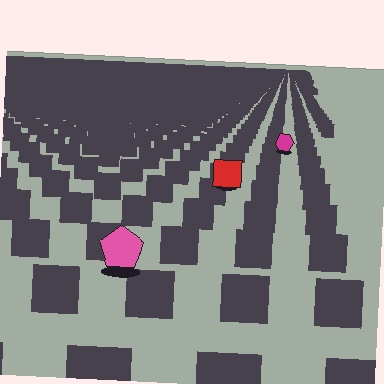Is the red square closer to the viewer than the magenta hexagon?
Yes. The red square is closer — you can tell from the texture gradient: the ground texture is coarser near it.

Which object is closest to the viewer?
The pink pentagon is closest. The texture marks near it are larger and more spread out.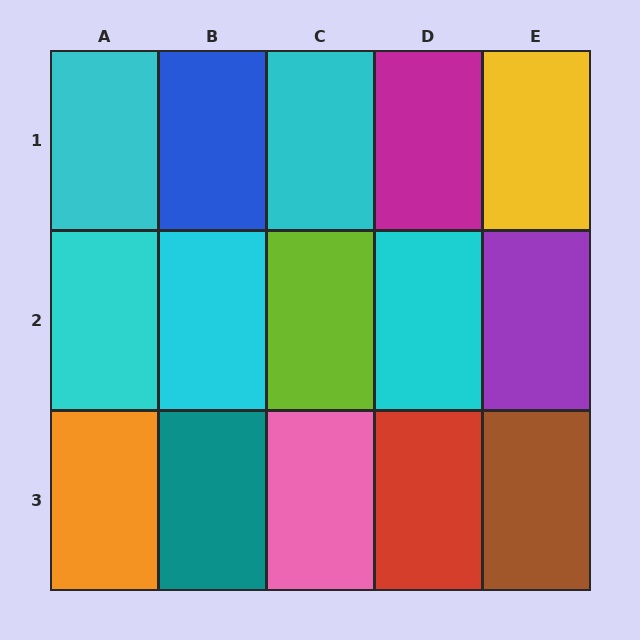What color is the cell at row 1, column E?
Yellow.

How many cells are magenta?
1 cell is magenta.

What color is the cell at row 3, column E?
Brown.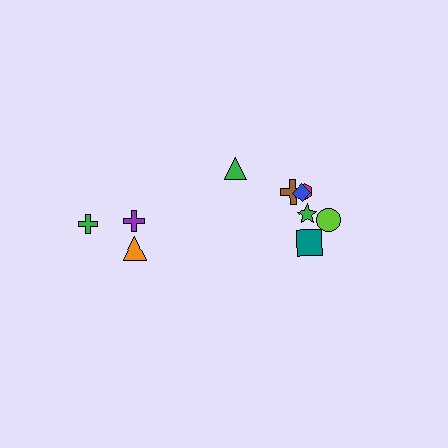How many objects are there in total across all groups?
There are 10 objects.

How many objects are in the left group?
There are 3 objects.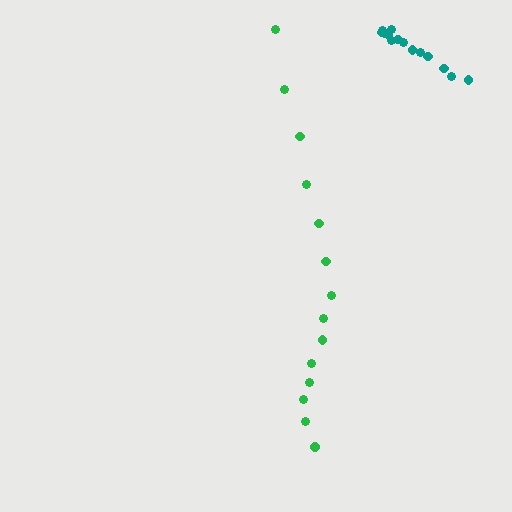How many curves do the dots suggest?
There are 2 distinct paths.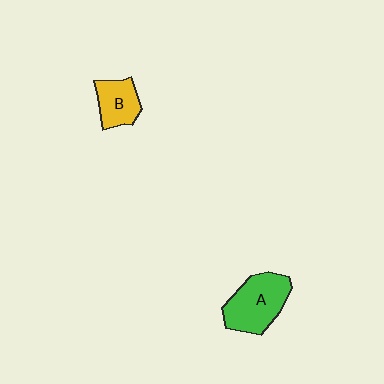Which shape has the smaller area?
Shape B (yellow).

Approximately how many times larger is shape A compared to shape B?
Approximately 1.6 times.